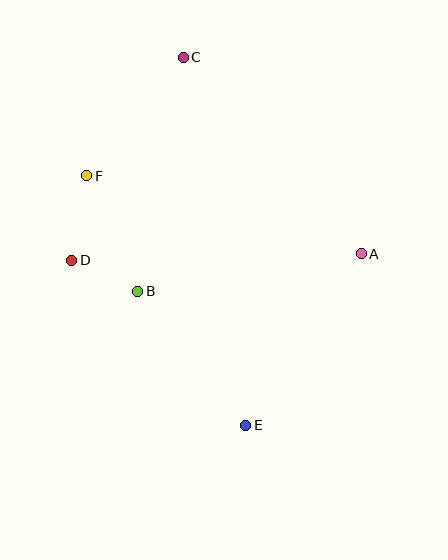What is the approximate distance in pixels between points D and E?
The distance between D and E is approximately 240 pixels.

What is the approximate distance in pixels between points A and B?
The distance between A and B is approximately 227 pixels.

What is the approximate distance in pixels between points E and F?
The distance between E and F is approximately 296 pixels.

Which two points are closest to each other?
Points B and D are closest to each other.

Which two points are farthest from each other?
Points C and E are farthest from each other.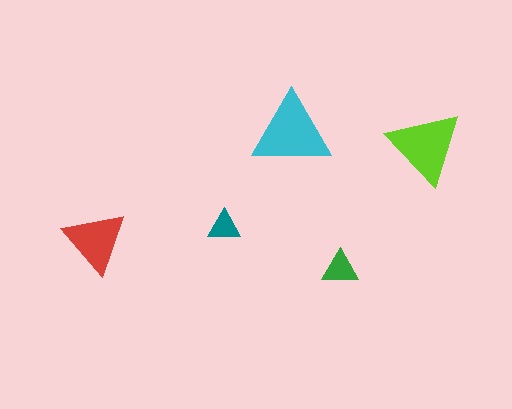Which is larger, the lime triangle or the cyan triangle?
The cyan one.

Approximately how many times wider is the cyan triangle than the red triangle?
About 1.5 times wider.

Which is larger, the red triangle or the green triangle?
The red one.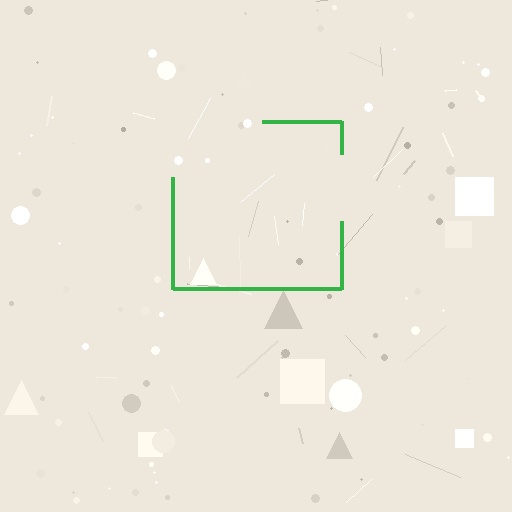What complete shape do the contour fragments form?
The contour fragments form a square.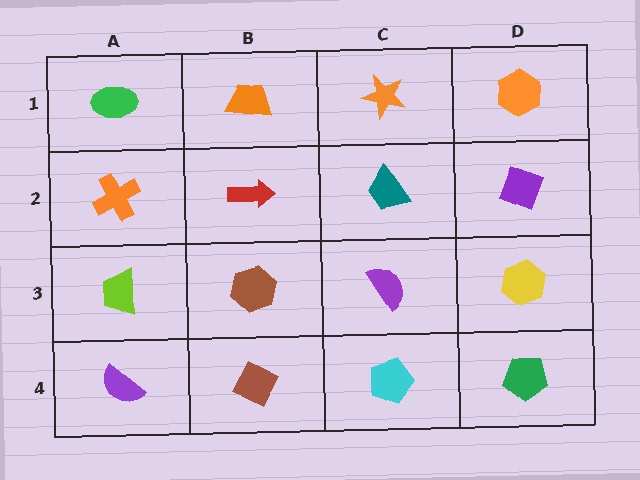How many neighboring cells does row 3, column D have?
3.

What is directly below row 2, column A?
A lime trapezoid.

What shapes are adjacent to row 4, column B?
A brown hexagon (row 3, column B), a purple semicircle (row 4, column A), a cyan pentagon (row 4, column C).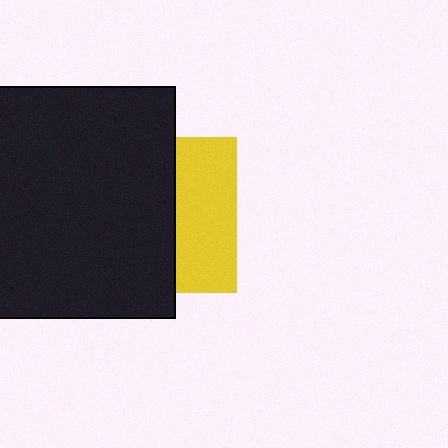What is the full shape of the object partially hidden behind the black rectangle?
The partially hidden object is a yellow square.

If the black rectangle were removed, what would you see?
You would see the complete yellow square.